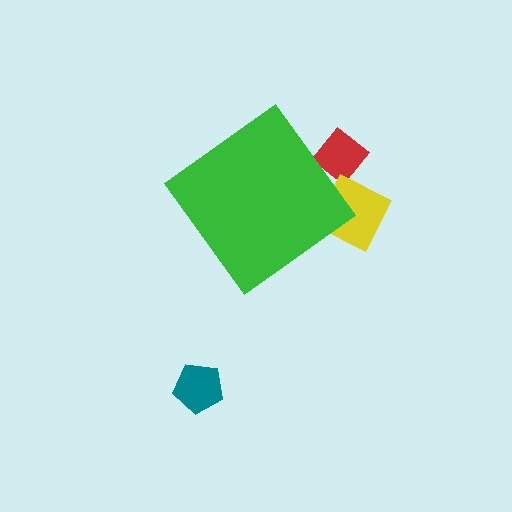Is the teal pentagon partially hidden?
No, the teal pentagon is fully visible.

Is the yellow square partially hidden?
Yes, the yellow square is partially hidden behind the green diamond.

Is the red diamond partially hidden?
Yes, the red diamond is partially hidden behind the green diamond.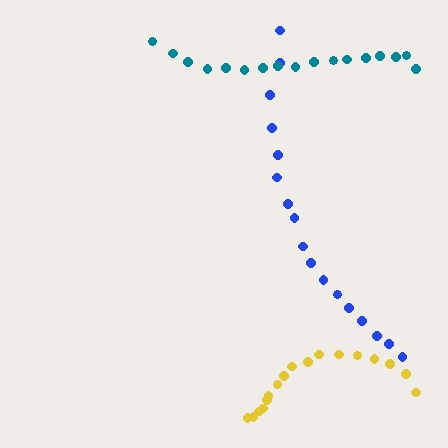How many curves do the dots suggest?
There are 3 distinct paths.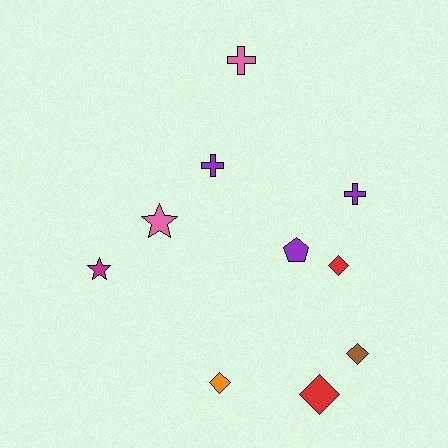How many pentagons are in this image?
There is 1 pentagon.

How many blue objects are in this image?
There are no blue objects.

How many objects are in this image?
There are 10 objects.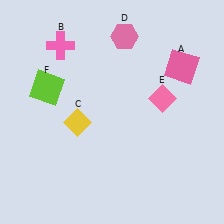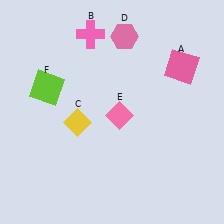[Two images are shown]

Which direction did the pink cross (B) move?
The pink cross (B) moved right.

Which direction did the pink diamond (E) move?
The pink diamond (E) moved left.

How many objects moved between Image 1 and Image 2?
2 objects moved between the two images.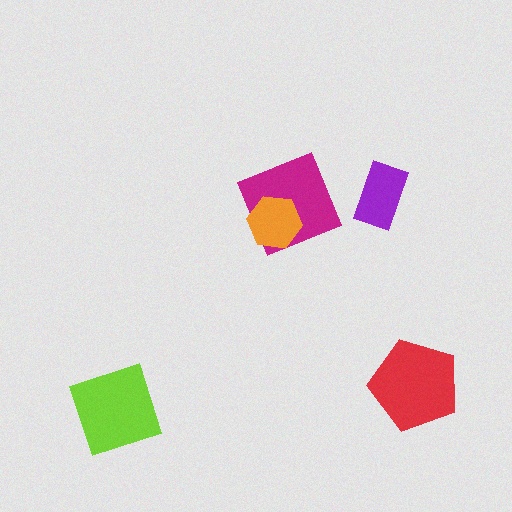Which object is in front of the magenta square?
The orange hexagon is in front of the magenta square.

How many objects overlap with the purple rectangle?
0 objects overlap with the purple rectangle.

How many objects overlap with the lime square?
0 objects overlap with the lime square.